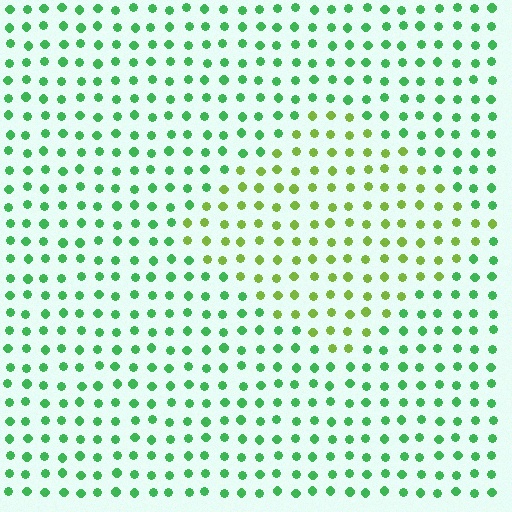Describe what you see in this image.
The image is filled with small green elements in a uniform arrangement. A diamond-shaped region is visible where the elements are tinted to a slightly different hue, forming a subtle color boundary.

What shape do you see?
I see a diamond.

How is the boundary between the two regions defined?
The boundary is defined purely by a slight shift in hue (about 41 degrees). Spacing, size, and orientation are identical on both sides.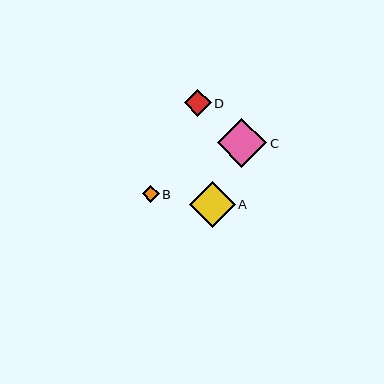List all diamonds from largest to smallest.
From largest to smallest: C, A, D, B.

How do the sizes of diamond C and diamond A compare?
Diamond C and diamond A are approximately the same size.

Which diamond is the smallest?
Diamond B is the smallest with a size of approximately 17 pixels.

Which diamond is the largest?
Diamond C is the largest with a size of approximately 50 pixels.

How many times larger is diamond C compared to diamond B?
Diamond C is approximately 3.0 times the size of diamond B.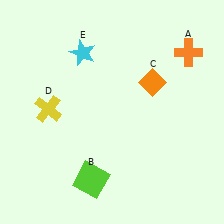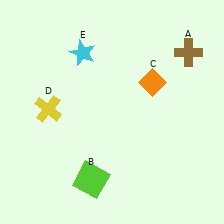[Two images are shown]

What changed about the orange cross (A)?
In Image 1, A is orange. In Image 2, it changed to brown.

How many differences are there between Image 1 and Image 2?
There is 1 difference between the two images.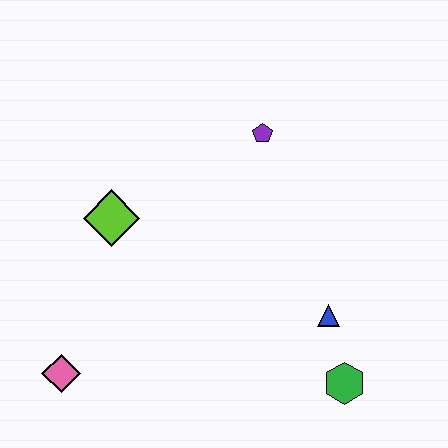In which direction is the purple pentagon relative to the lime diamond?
The purple pentagon is to the right of the lime diamond.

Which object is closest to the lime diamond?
The pink diamond is closest to the lime diamond.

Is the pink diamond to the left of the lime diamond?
Yes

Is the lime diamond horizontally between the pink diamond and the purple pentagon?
Yes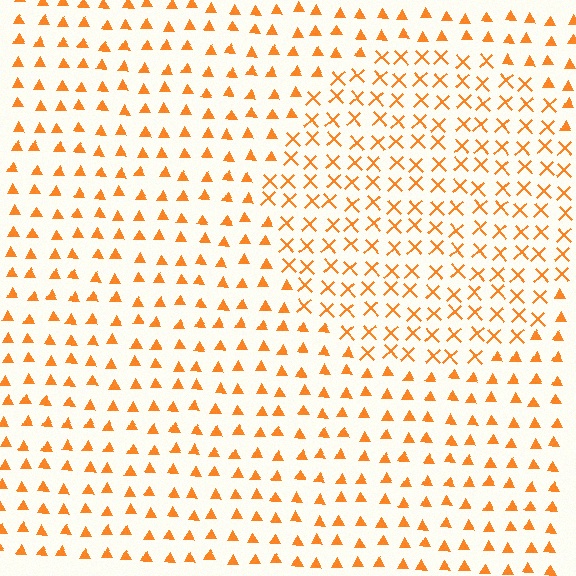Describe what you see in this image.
The image is filled with small orange elements arranged in a uniform grid. A circle-shaped region contains X marks, while the surrounding area contains triangles. The boundary is defined purely by the change in element shape.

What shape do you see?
I see a circle.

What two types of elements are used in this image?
The image uses X marks inside the circle region and triangles outside it.